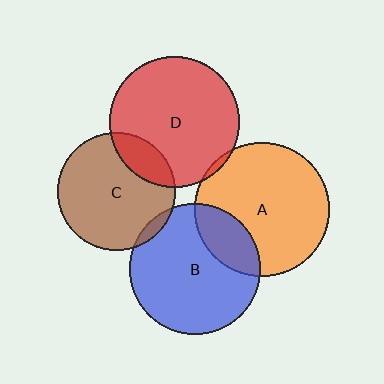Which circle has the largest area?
Circle A (orange).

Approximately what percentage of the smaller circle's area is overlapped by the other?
Approximately 5%.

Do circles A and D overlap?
Yes.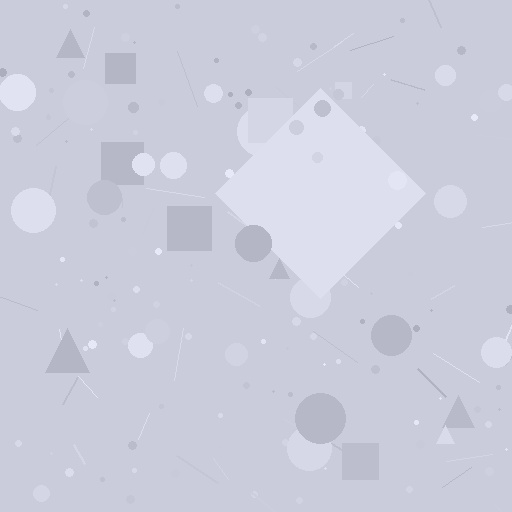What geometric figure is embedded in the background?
A diamond is embedded in the background.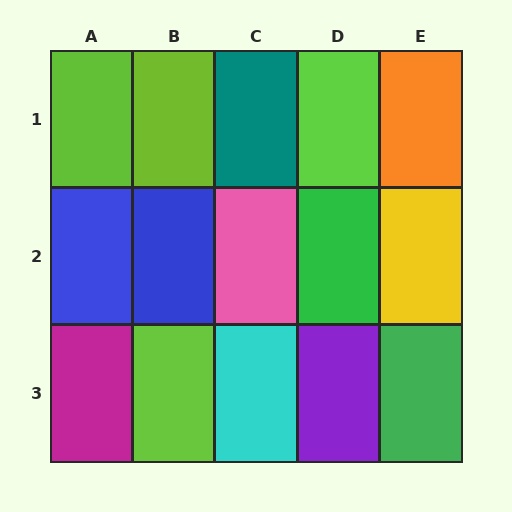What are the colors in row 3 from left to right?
Magenta, lime, cyan, purple, green.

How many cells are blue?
2 cells are blue.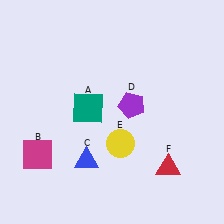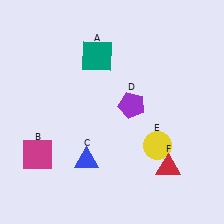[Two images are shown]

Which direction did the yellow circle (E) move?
The yellow circle (E) moved right.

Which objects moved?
The objects that moved are: the teal square (A), the yellow circle (E).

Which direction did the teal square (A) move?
The teal square (A) moved up.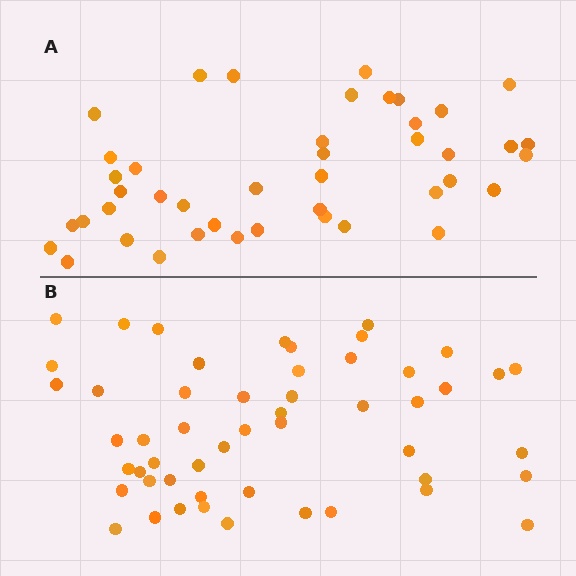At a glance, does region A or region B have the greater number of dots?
Region B (the bottom region) has more dots.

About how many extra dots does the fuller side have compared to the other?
Region B has roughly 8 or so more dots than region A.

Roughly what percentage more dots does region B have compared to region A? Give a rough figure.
About 20% more.